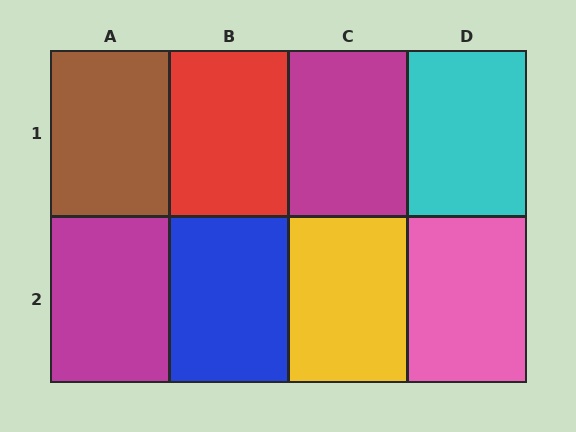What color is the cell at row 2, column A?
Magenta.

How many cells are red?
1 cell is red.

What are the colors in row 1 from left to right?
Brown, red, magenta, cyan.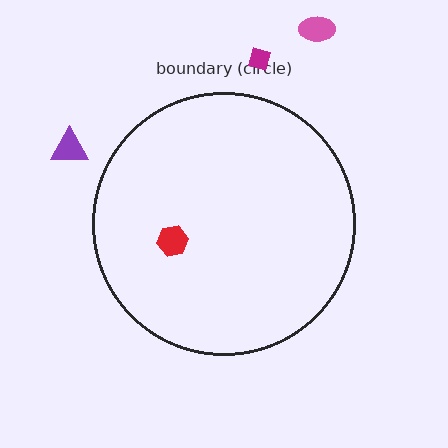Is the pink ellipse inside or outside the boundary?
Outside.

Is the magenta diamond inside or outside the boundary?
Outside.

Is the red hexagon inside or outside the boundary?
Inside.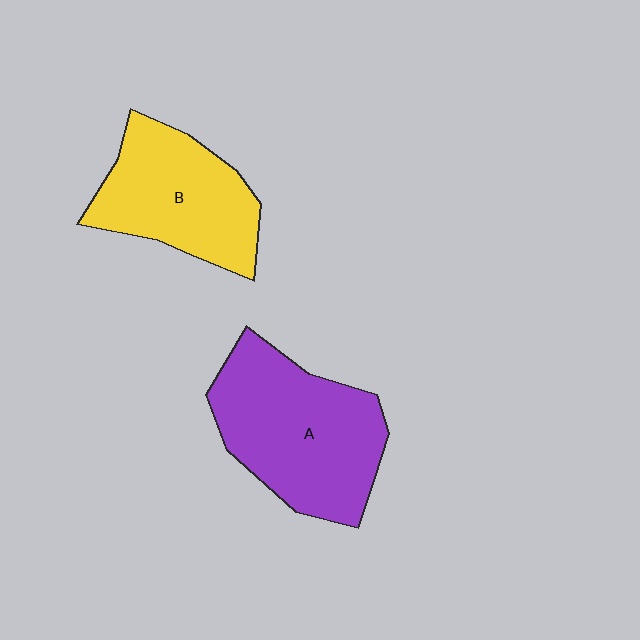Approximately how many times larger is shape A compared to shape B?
Approximately 1.3 times.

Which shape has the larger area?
Shape A (purple).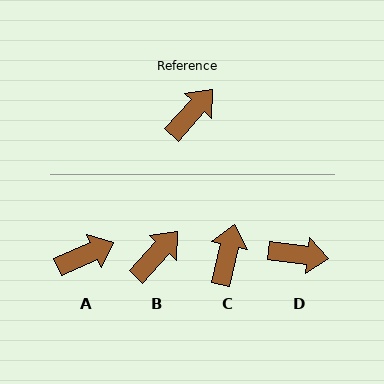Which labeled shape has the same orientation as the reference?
B.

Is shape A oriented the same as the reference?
No, it is off by about 24 degrees.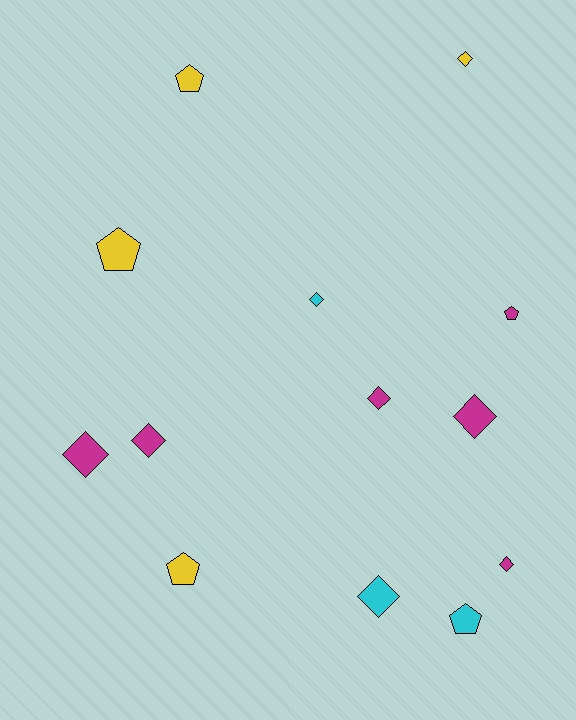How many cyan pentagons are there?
There is 1 cyan pentagon.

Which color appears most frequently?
Magenta, with 6 objects.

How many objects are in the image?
There are 13 objects.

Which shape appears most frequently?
Diamond, with 8 objects.